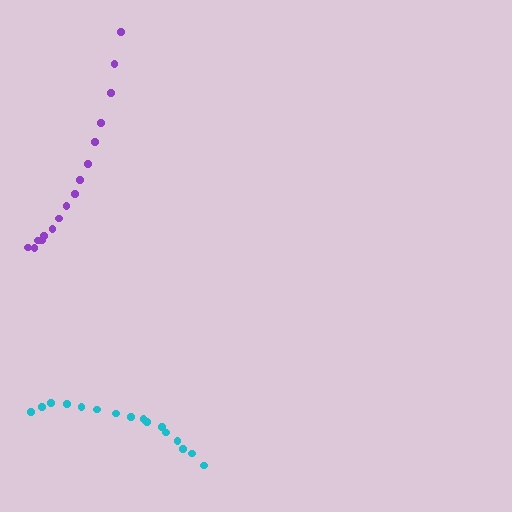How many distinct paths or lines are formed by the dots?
There are 2 distinct paths.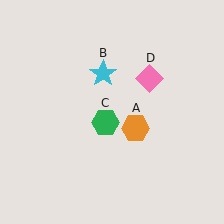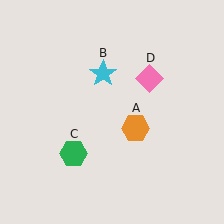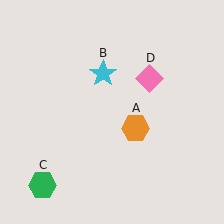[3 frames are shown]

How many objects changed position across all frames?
1 object changed position: green hexagon (object C).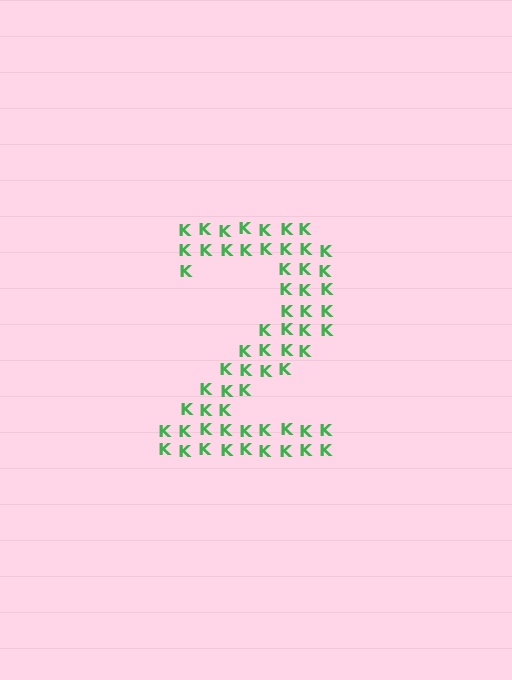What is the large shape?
The large shape is the digit 2.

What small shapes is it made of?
It is made of small letter K's.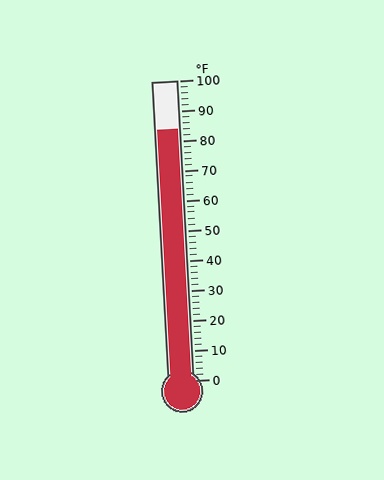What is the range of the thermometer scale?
The thermometer scale ranges from 0°F to 100°F.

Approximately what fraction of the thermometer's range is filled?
The thermometer is filled to approximately 85% of its range.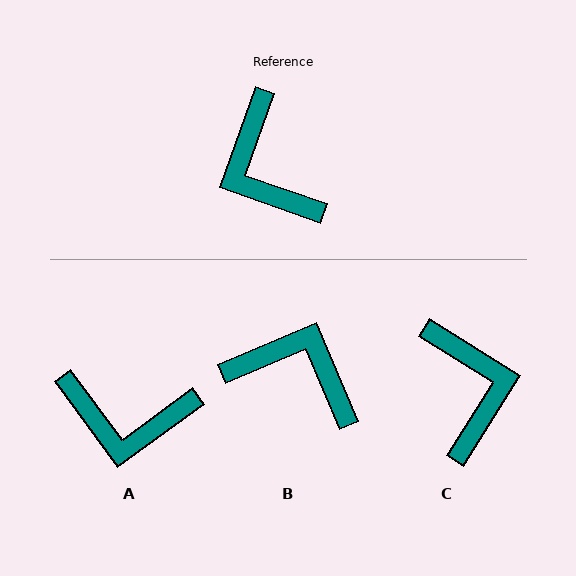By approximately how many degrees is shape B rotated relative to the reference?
Approximately 138 degrees clockwise.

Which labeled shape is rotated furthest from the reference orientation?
C, about 167 degrees away.